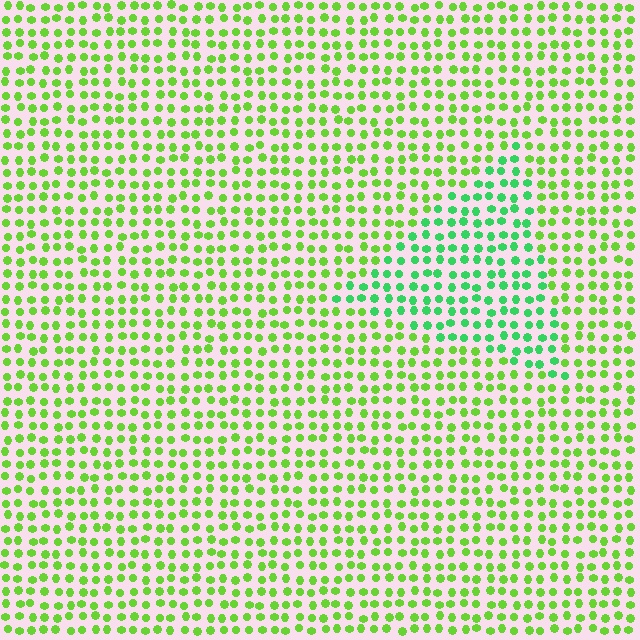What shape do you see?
I see a triangle.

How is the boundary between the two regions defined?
The boundary is defined purely by a slight shift in hue (about 36 degrees). Spacing, size, and orientation are identical on both sides.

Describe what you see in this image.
The image is filled with small lime elements in a uniform arrangement. A triangle-shaped region is visible where the elements are tinted to a slightly different hue, forming a subtle color boundary.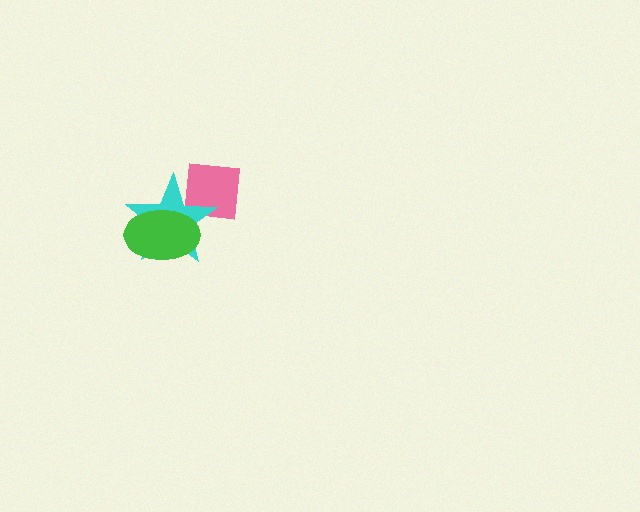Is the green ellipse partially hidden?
No, no other shape covers it.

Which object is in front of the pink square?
The cyan star is in front of the pink square.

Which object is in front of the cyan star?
The green ellipse is in front of the cyan star.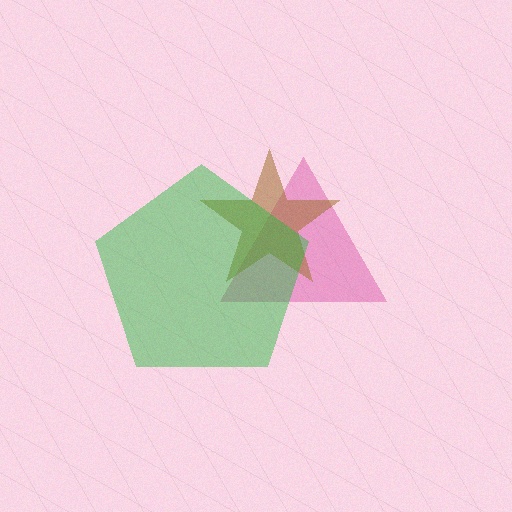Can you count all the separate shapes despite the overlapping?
Yes, there are 3 separate shapes.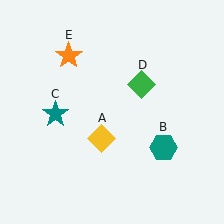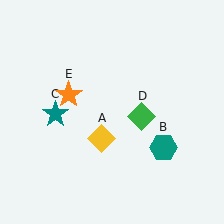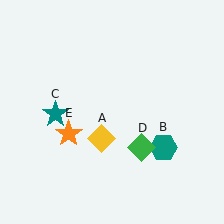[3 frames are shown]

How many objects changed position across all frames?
2 objects changed position: green diamond (object D), orange star (object E).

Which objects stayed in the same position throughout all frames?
Yellow diamond (object A) and teal hexagon (object B) and teal star (object C) remained stationary.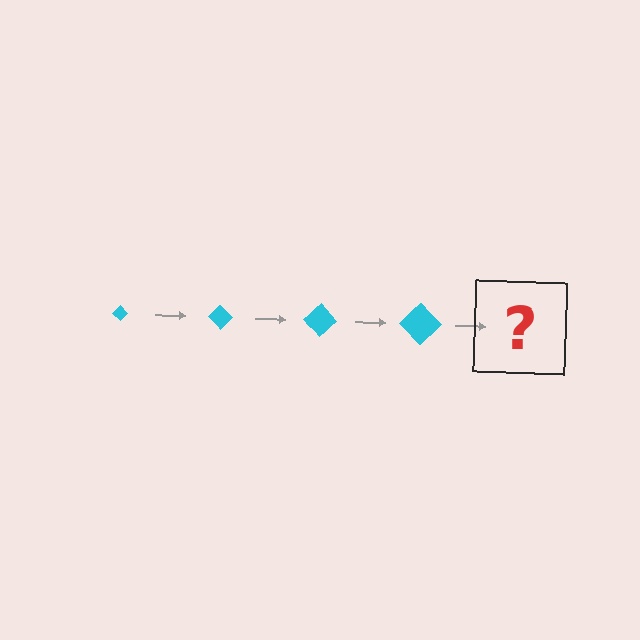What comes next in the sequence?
The next element should be a cyan diamond, larger than the previous one.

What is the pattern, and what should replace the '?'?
The pattern is that the diamond gets progressively larger each step. The '?' should be a cyan diamond, larger than the previous one.